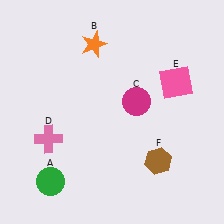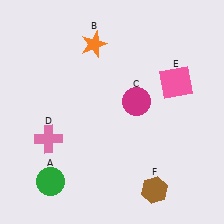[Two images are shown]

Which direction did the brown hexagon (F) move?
The brown hexagon (F) moved down.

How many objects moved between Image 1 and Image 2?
1 object moved between the two images.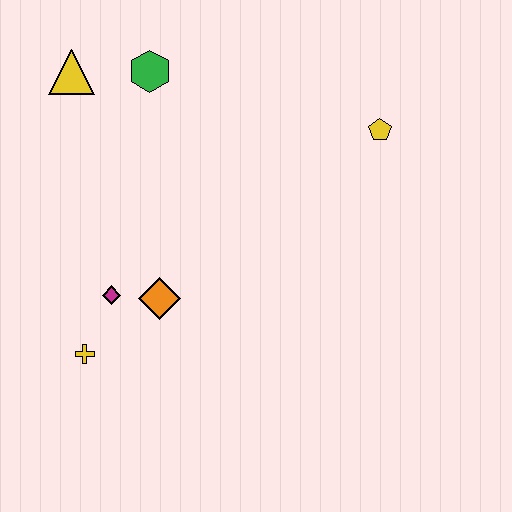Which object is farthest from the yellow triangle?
The yellow pentagon is farthest from the yellow triangle.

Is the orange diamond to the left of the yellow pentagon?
Yes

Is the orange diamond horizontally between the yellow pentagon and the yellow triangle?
Yes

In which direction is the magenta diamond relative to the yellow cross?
The magenta diamond is above the yellow cross.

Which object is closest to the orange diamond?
The magenta diamond is closest to the orange diamond.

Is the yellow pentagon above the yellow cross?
Yes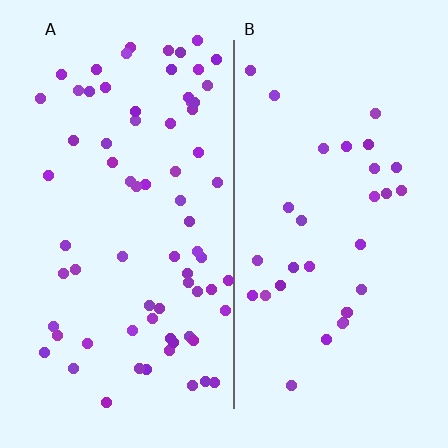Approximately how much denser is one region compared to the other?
Approximately 2.2× — region A over region B.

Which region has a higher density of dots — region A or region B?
A (the left).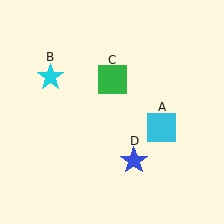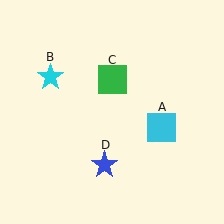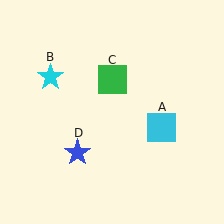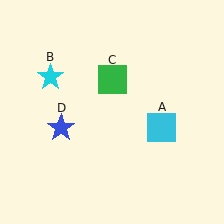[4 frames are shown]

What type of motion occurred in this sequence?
The blue star (object D) rotated clockwise around the center of the scene.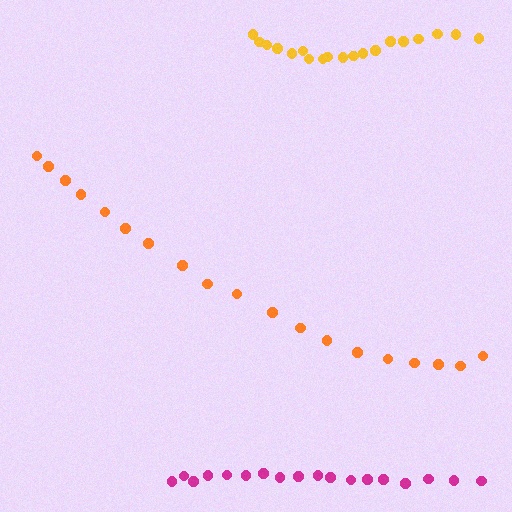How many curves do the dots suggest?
There are 3 distinct paths.